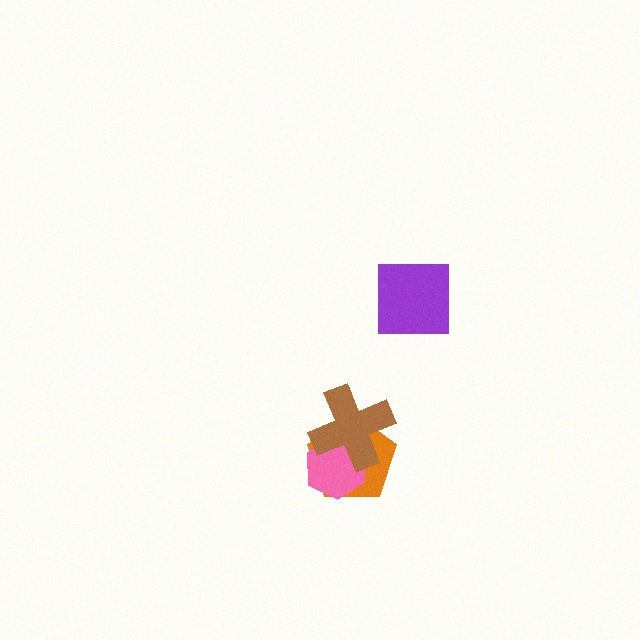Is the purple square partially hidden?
No, no other shape covers it.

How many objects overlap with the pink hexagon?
2 objects overlap with the pink hexagon.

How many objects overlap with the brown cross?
2 objects overlap with the brown cross.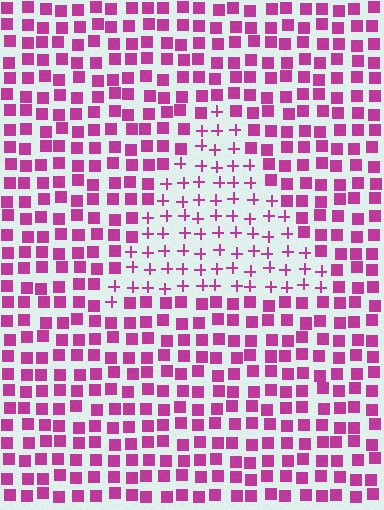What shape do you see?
I see a triangle.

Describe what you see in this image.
The image is filled with small magenta elements arranged in a uniform grid. A triangle-shaped region contains plus signs, while the surrounding area contains squares. The boundary is defined purely by the change in element shape.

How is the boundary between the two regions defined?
The boundary is defined by a change in element shape: plus signs inside vs. squares outside. All elements share the same color and spacing.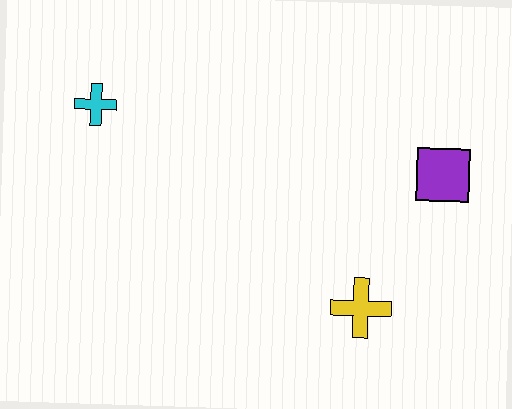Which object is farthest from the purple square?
The cyan cross is farthest from the purple square.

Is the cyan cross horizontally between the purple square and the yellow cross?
No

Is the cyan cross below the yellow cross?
No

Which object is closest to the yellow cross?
The purple square is closest to the yellow cross.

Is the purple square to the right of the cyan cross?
Yes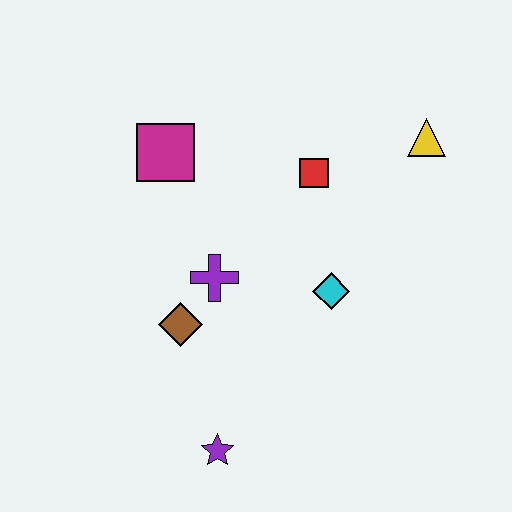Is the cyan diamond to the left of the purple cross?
No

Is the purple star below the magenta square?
Yes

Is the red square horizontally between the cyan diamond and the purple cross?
Yes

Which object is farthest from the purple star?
The yellow triangle is farthest from the purple star.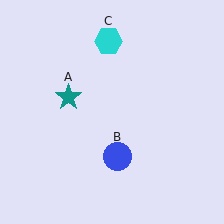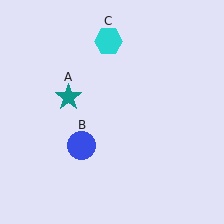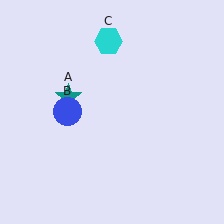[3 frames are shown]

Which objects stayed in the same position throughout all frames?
Teal star (object A) and cyan hexagon (object C) remained stationary.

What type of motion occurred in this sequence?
The blue circle (object B) rotated clockwise around the center of the scene.